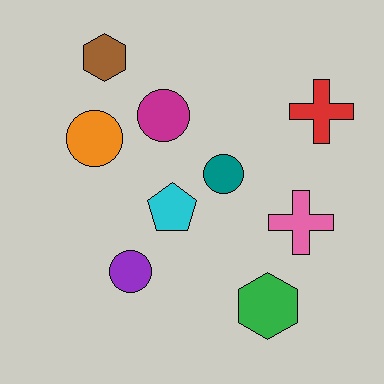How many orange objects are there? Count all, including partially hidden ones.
There is 1 orange object.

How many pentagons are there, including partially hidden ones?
There is 1 pentagon.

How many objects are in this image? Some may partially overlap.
There are 9 objects.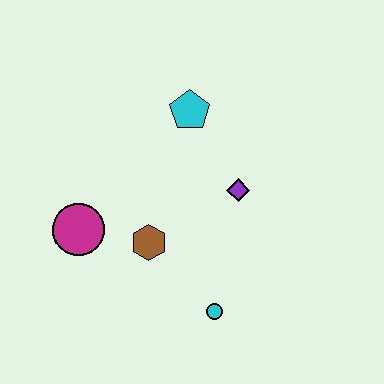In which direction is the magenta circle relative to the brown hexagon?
The magenta circle is to the left of the brown hexagon.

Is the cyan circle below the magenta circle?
Yes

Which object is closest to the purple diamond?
The cyan pentagon is closest to the purple diamond.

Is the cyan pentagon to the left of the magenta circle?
No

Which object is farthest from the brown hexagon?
The cyan pentagon is farthest from the brown hexagon.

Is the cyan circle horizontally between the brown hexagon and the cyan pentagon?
No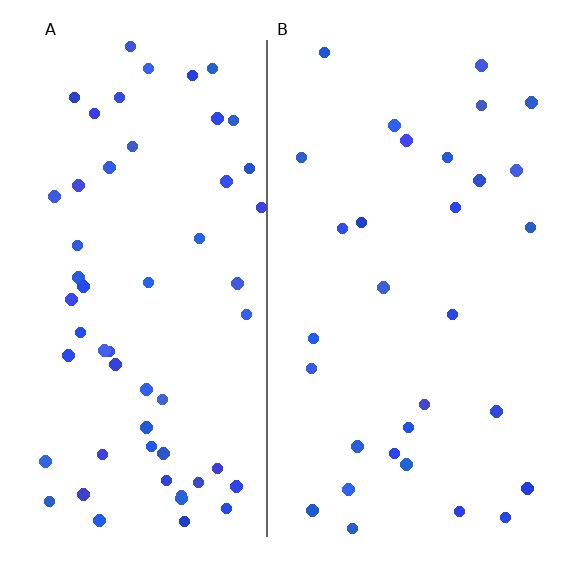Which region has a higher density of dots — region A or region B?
A (the left).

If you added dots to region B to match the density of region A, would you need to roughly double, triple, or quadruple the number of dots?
Approximately double.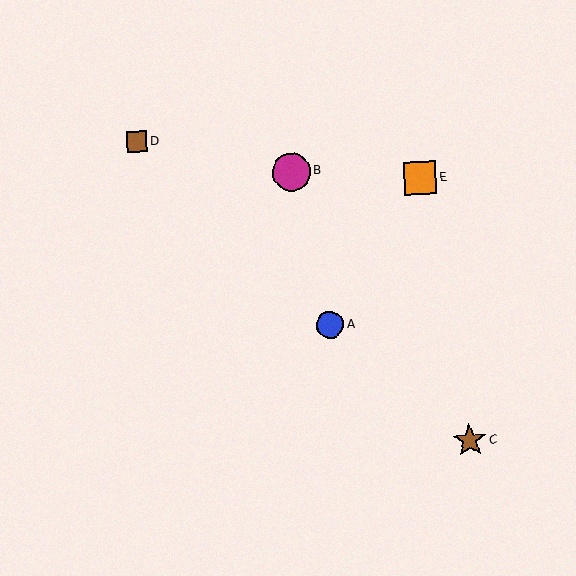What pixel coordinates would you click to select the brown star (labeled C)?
Click at (470, 440) to select the brown star C.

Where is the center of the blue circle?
The center of the blue circle is at (330, 325).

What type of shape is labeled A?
Shape A is a blue circle.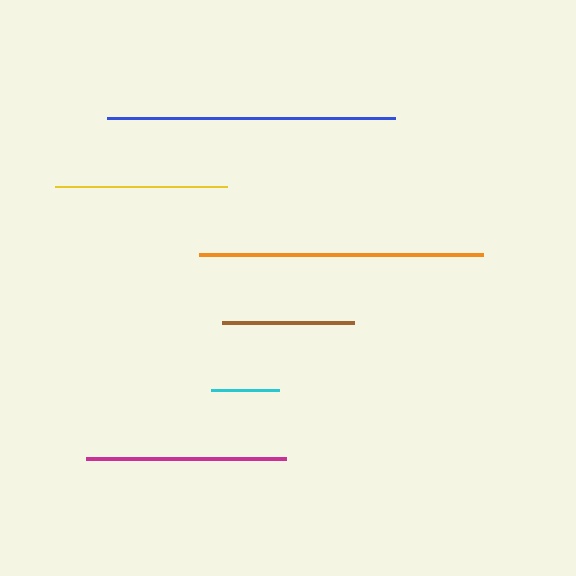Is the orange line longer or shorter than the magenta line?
The orange line is longer than the magenta line.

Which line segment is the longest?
The blue line is the longest at approximately 288 pixels.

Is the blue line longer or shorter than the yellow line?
The blue line is longer than the yellow line.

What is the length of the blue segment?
The blue segment is approximately 288 pixels long.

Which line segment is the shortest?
The cyan line is the shortest at approximately 68 pixels.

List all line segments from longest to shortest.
From longest to shortest: blue, orange, magenta, yellow, brown, cyan.